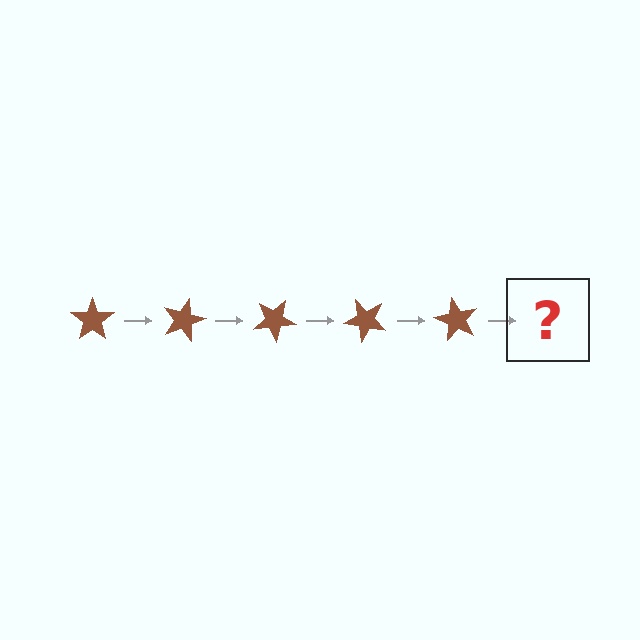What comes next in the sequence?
The next element should be a brown star rotated 75 degrees.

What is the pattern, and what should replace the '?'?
The pattern is that the star rotates 15 degrees each step. The '?' should be a brown star rotated 75 degrees.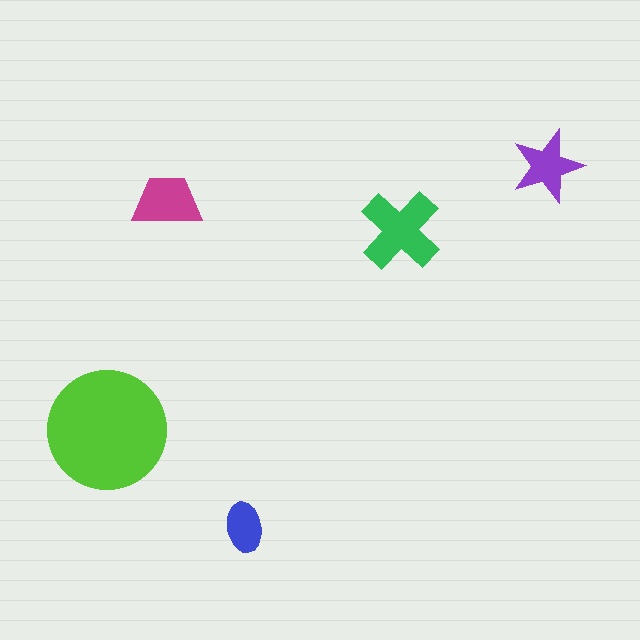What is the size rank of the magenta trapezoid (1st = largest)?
3rd.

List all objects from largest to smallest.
The lime circle, the green cross, the magenta trapezoid, the purple star, the blue ellipse.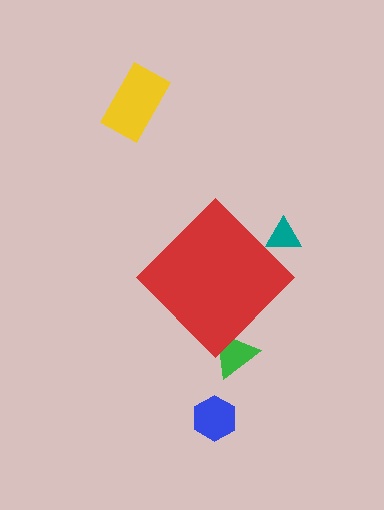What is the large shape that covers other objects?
A red diamond.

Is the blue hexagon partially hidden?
No, the blue hexagon is fully visible.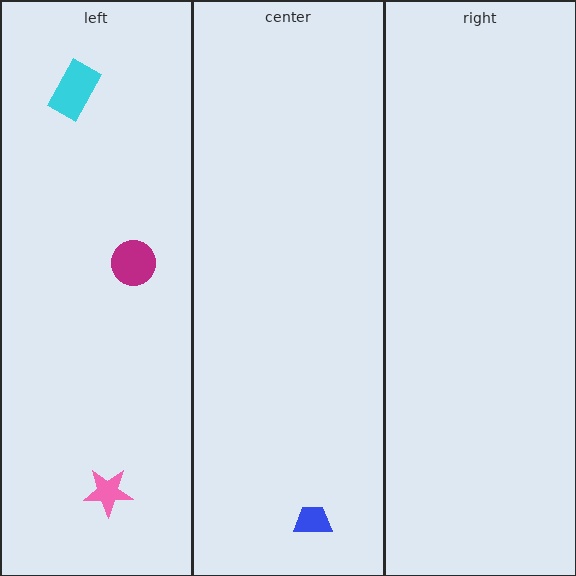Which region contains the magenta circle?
The left region.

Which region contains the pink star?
The left region.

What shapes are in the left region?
The magenta circle, the pink star, the cyan rectangle.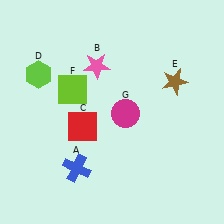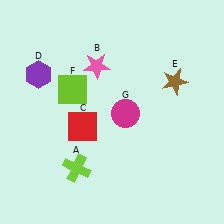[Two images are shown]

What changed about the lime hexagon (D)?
In Image 1, D is lime. In Image 2, it changed to purple.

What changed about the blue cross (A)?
In Image 1, A is blue. In Image 2, it changed to lime.